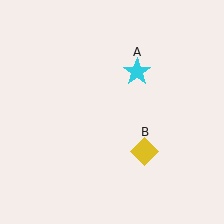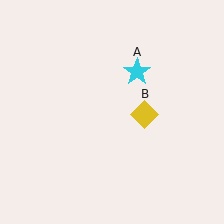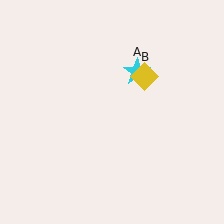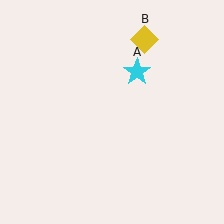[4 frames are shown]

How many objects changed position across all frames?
1 object changed position: yellow diamond (object B).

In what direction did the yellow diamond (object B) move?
The yellow diamond (object B) moved up.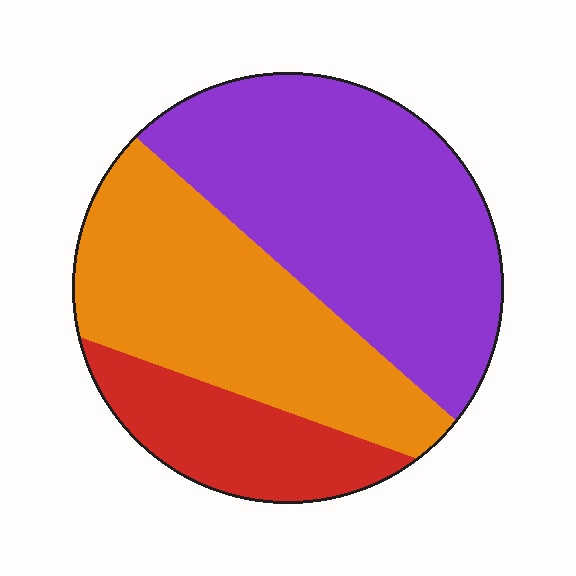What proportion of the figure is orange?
Orange takes up between a third and a half of the figure.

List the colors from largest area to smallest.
From largest to smallest: purple, orange, red.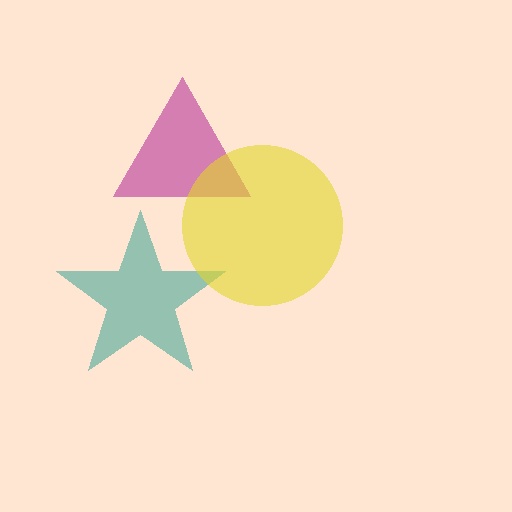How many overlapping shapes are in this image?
There are 3 overlapping shapes in the image.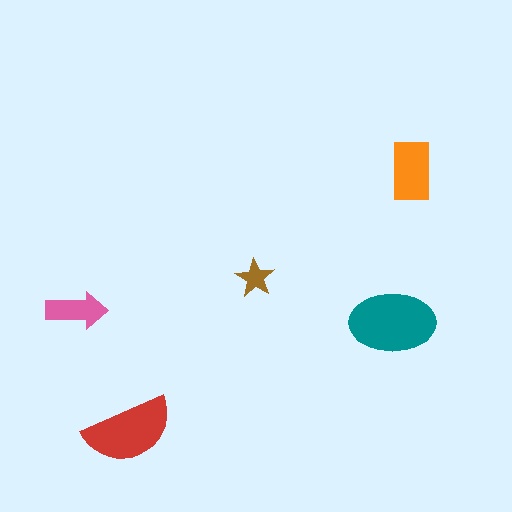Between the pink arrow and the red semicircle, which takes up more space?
The red semicircle.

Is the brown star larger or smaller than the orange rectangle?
Smaller.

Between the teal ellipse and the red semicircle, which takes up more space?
The teal ellipse.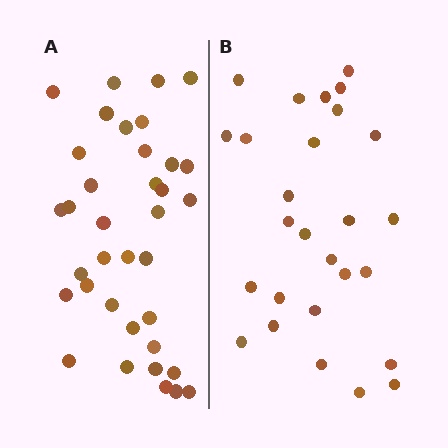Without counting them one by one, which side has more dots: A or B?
Region A (the left region) has more dots.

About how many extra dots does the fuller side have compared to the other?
Region A has roughly 8 or so more dots than region B.